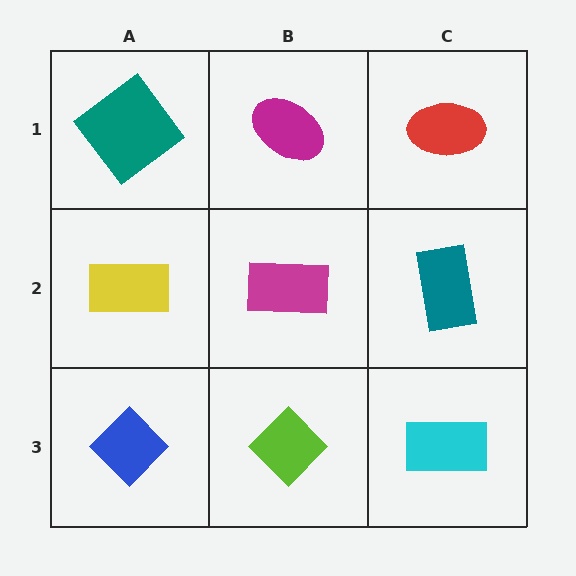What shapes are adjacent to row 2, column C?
A red ellipse (row 1, column C), a cyan rectangle (row 3, column C), a magenta rectangle (row 2, column B).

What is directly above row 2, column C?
A red ellipse.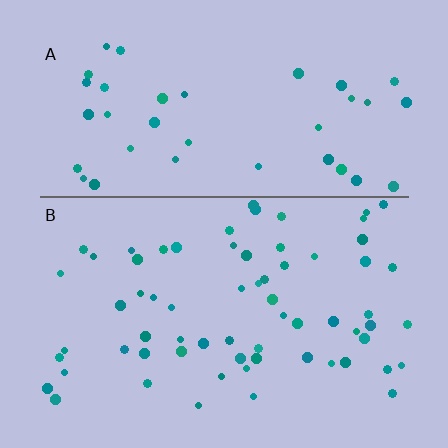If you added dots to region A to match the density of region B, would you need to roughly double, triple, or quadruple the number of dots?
Approximately double.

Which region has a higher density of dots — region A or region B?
B (the bottom).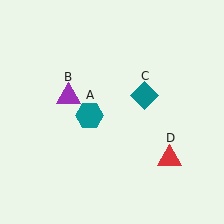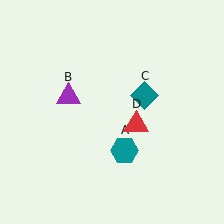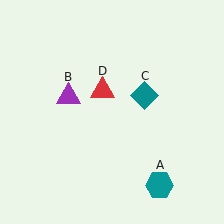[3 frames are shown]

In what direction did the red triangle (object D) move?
The red triangle (object D) moved up and to the left.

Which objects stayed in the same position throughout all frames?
Purple triangle (object B) and teal diamond (object C) remained stationary.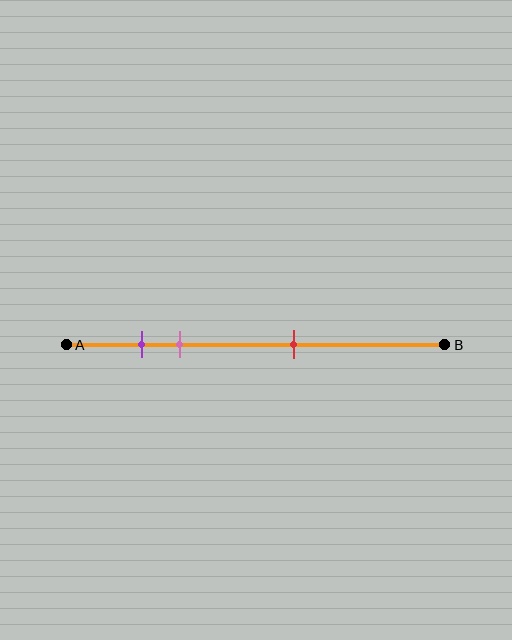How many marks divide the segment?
There are 3 marks dividing the segment.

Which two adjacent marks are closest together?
The purple and pink marks are the closest adjacent pair.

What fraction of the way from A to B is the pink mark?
The pink mark is approximately 30% (0.3) of the way from A to B.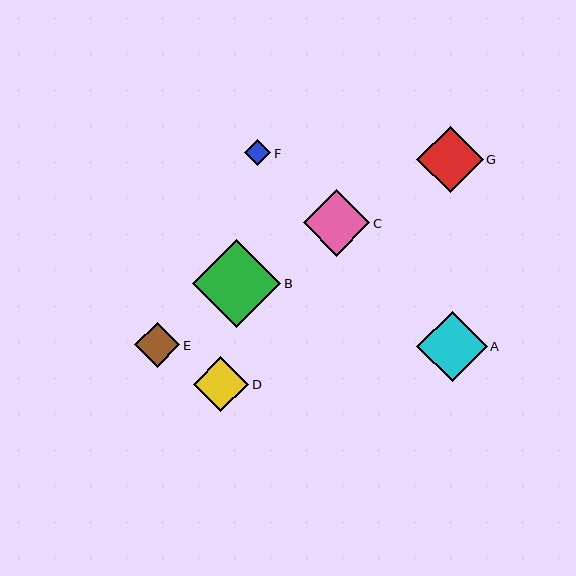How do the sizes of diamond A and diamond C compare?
Diamond A and diamond C are approximately the same size.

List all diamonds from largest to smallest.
From largest to smallest: B, A, C, G, D, E, F.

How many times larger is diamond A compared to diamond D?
Diamond A is approximately 1.3 times the size of diamond D.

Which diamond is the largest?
Diamond B is the largest with a size of approximately 88 pixels.